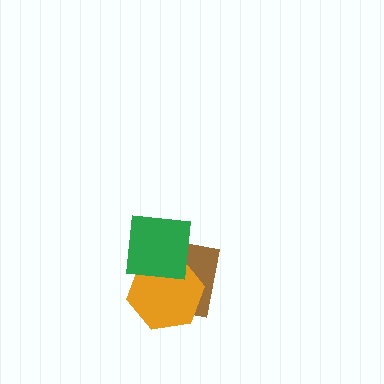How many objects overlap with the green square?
2 objects overlap with the green square.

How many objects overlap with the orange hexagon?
2 objects overlap with the orange hexagon.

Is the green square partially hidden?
No, no other shape covers it.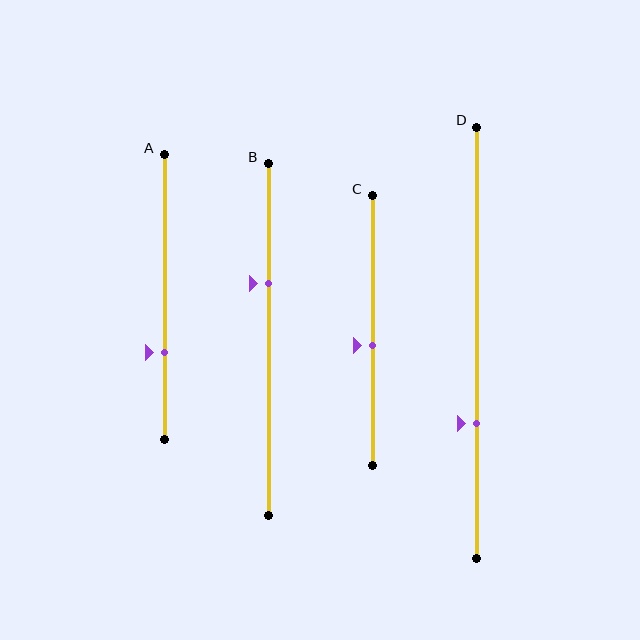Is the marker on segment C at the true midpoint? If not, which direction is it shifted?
No, the marker on segment C is shifted downward by about 6% of the segment length.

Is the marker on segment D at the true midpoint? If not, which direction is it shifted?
No, the marker on segment D is shifted downward by about 19% of the segment length.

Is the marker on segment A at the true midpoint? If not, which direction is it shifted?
No, the marker on segment A is shifted downward by about 19% of the segment length.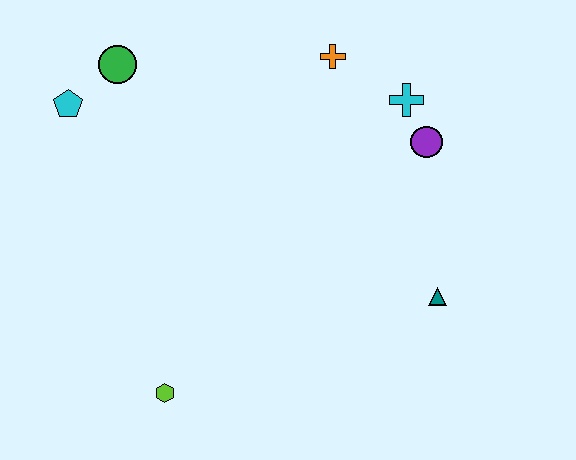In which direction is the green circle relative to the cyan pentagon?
The green circle is to the right of the cyan pentagon.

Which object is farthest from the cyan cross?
The lime hexagon is farthest from the cyan cross.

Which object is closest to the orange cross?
The cyan cross is closest to the orange cross.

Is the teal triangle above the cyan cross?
No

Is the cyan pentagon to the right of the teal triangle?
No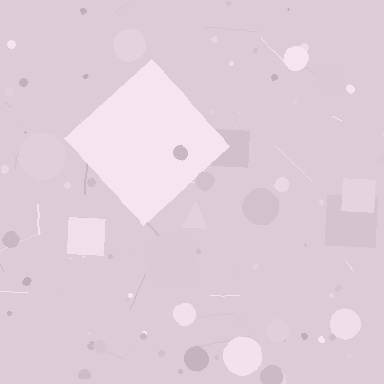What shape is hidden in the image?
A diamond is hidden in the image.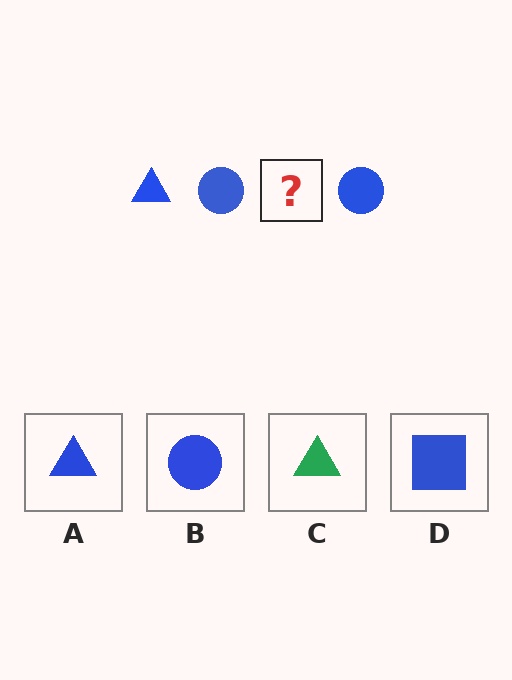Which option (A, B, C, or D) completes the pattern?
A.